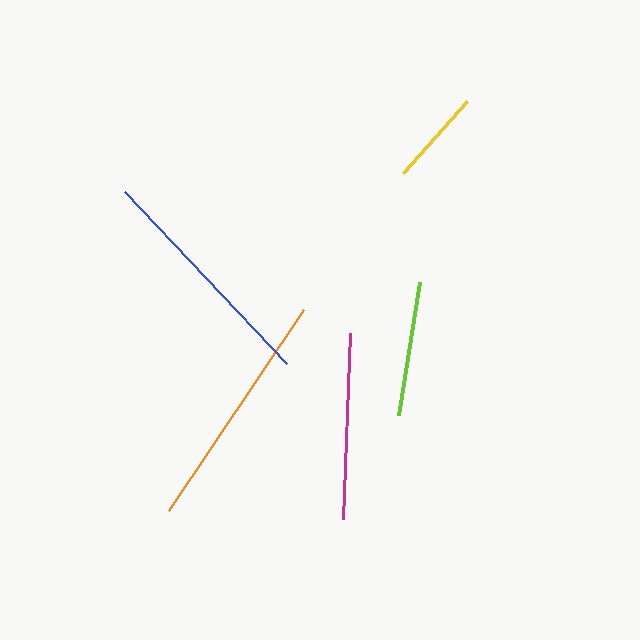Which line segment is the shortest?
The yellow line is the shortest at approximately 96 pixels.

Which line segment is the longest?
The orange line is the longest at approximately 242 pixels.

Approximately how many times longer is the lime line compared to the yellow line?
The lime line is approximately 1.4 times the length of the yellow line.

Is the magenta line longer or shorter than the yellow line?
The magenta line is longer than the yellow line.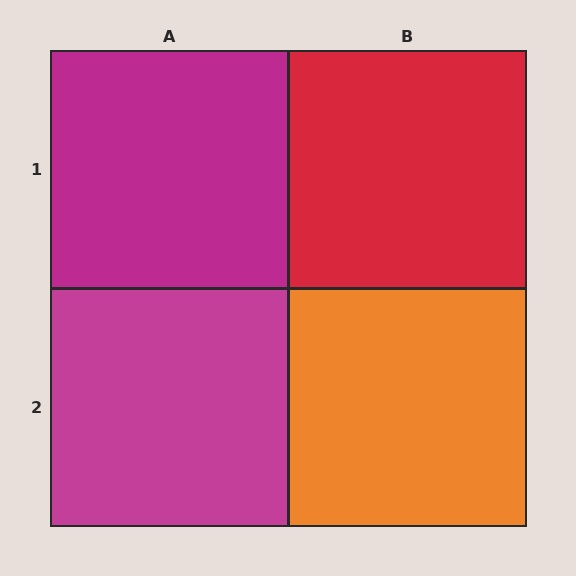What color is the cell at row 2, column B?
Orange.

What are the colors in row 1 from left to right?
Magenta, red.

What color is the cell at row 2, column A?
Magenta.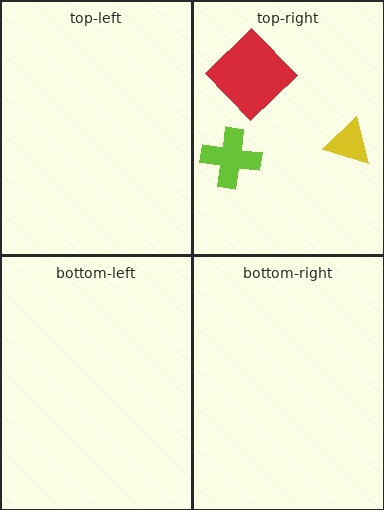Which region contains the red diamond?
The top-right region.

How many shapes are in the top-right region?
3.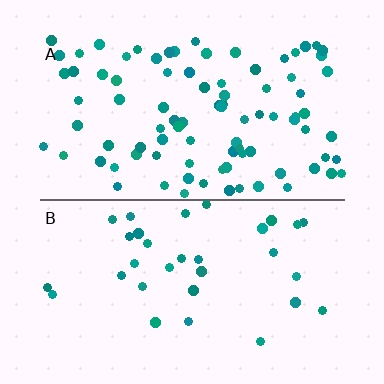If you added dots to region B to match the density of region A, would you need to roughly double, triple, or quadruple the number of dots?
Approximately triple.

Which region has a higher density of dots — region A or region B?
A (the top).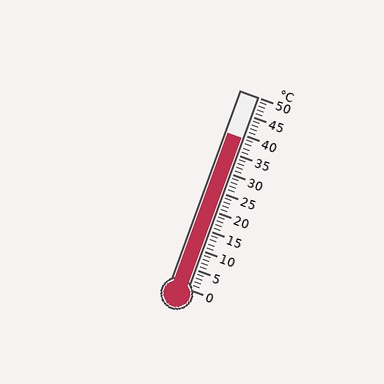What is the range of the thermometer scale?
The thermometer scale ranges from 0°C to 50°C.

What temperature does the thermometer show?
The thermometer shows approximately 39°C.